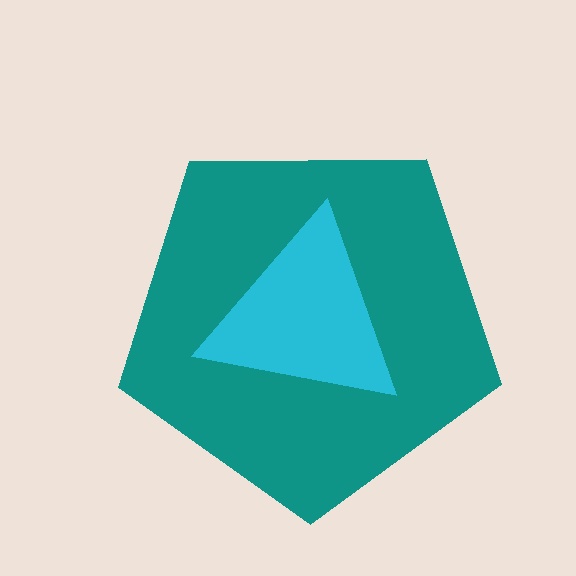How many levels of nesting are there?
2.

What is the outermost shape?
The teal pentagon.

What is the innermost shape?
The cyan triangle.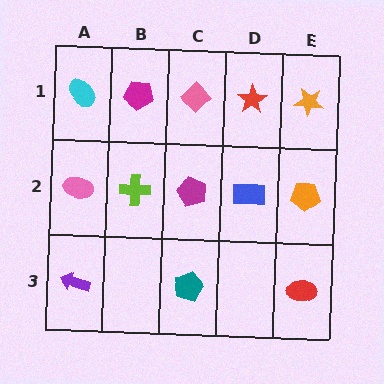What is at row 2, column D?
A blue rectangle.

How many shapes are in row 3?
3 shapes.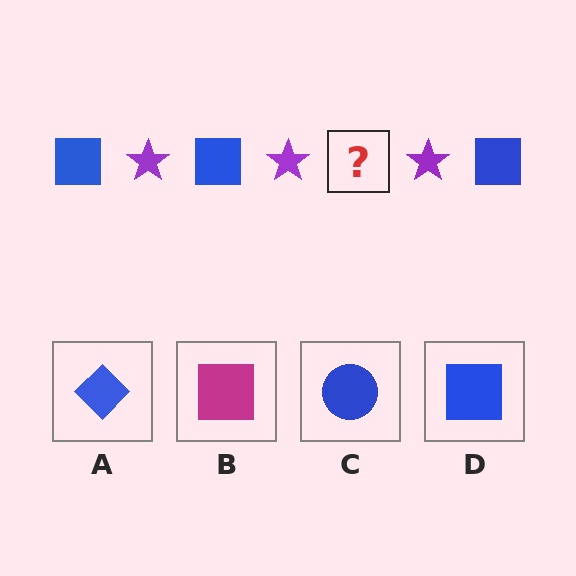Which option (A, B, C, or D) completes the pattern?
D.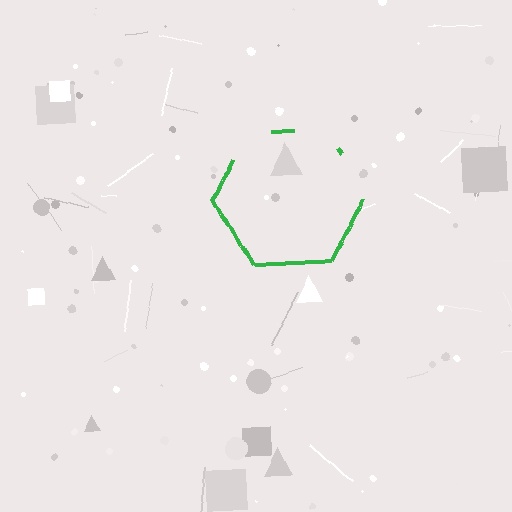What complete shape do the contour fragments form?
The contour fragments form a hexagon.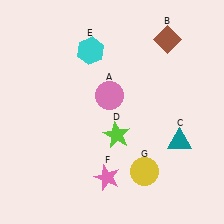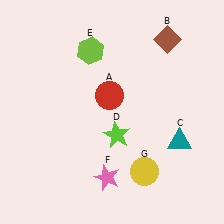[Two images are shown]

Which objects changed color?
A changed from pink to red. E changed from cyan to lime.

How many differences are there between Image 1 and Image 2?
There are 2 differences between the two images.